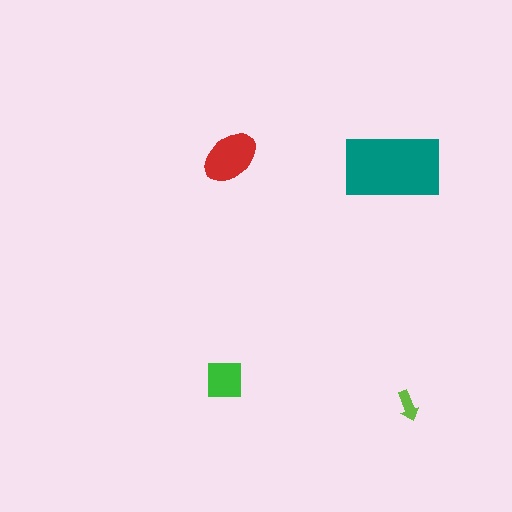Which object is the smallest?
The lime arrow.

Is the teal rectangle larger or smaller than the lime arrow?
Larger.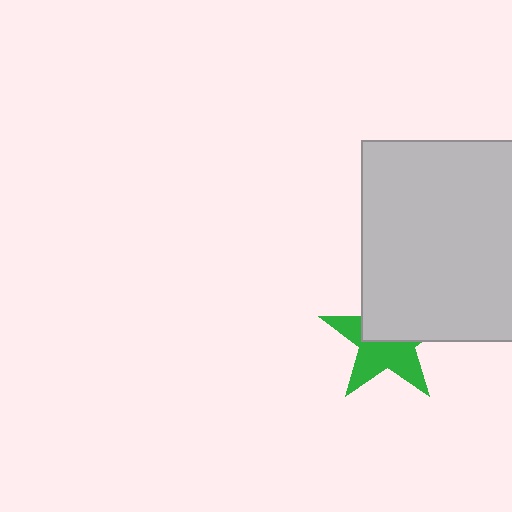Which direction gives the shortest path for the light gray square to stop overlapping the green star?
Moving up gives the shortest separation.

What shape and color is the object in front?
The object in front is a light gray square.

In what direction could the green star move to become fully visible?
The green star could move down. That would shift it out from behind the light gray square entirely.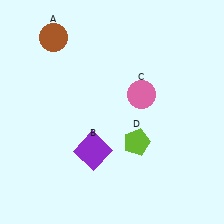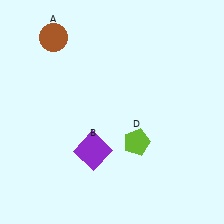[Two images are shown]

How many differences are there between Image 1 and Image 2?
There is 1 difference between the two images.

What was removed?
The pink circle (C) was removed in Image 2.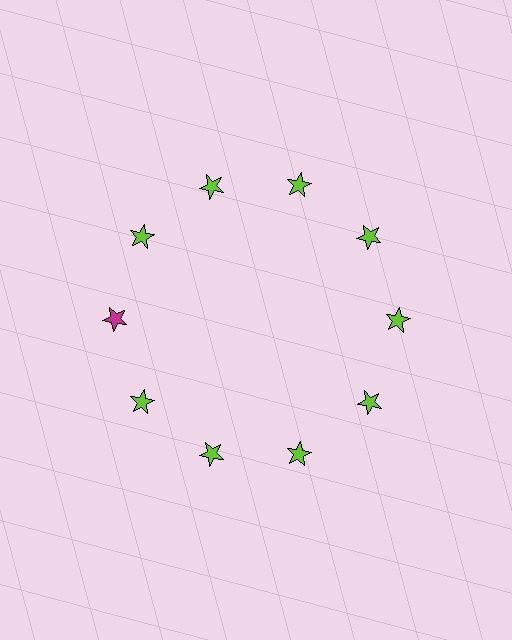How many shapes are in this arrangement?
There are 10 shapes arranged in a ring pattern.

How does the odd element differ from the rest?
It has a different color: magenta instead of lime.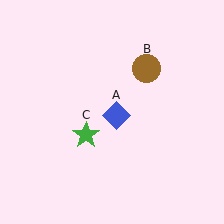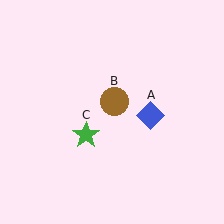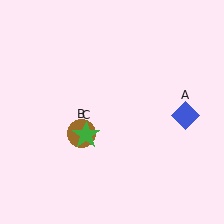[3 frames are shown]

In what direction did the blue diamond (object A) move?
The blue diamond (object A) moved right.